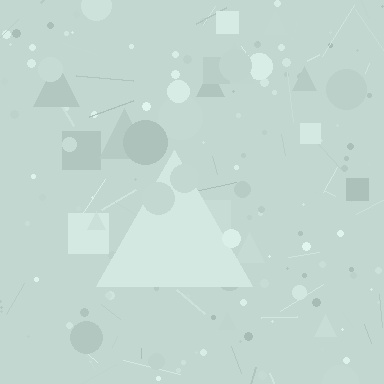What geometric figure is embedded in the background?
A triangle is embedded in the background.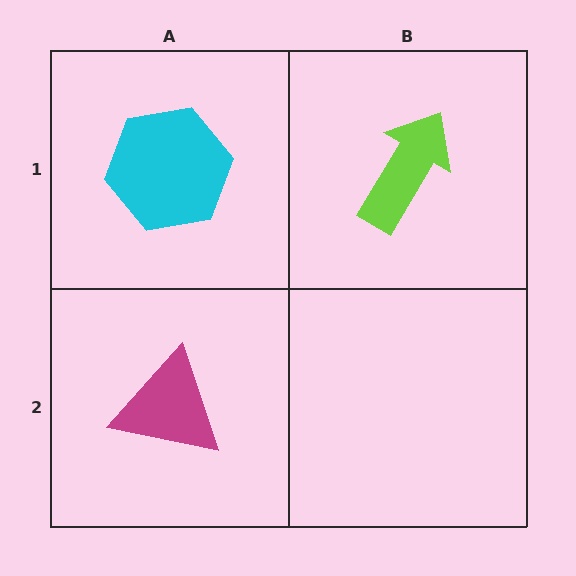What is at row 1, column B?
A lime arrow.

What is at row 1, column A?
A cyan hexagon.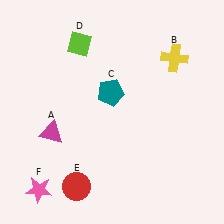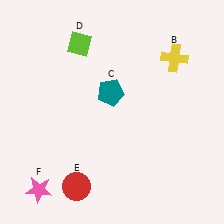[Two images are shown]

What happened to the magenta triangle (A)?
The magenta triangle (A) was removed in Image 2. It was in the bottom-left area of Image 1.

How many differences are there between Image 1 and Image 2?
There is 1 difference between the two images.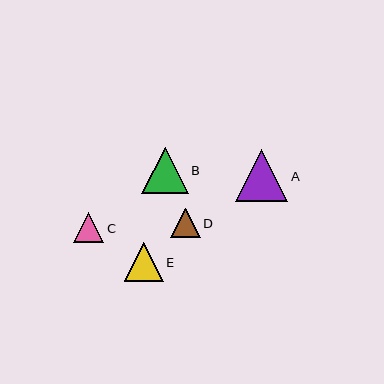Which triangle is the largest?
Triangle A is the largest with a size of approximately 52 pixels.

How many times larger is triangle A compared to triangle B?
Triangle A is approximately 1.1 times the size of triangle B.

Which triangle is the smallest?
Triangle D is the smallest with a size of approximately 29 pixels.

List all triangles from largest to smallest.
From largest to smallest: A, B, E, C, D.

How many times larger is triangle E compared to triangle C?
Triangle E is approximately 1.3 times the size of triangle C.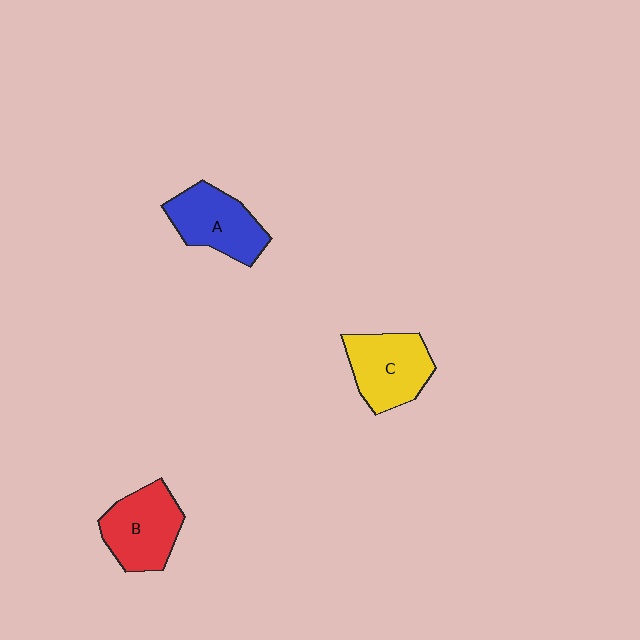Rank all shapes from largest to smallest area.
From largest to smallest: B (red), C (yellow), A (blue).